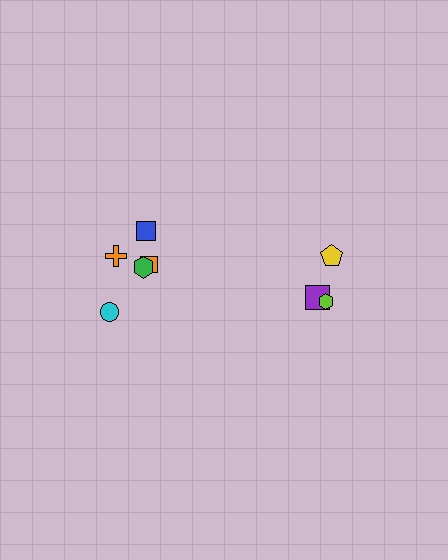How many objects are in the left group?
There are 5 objects.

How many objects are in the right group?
There are 3 objects.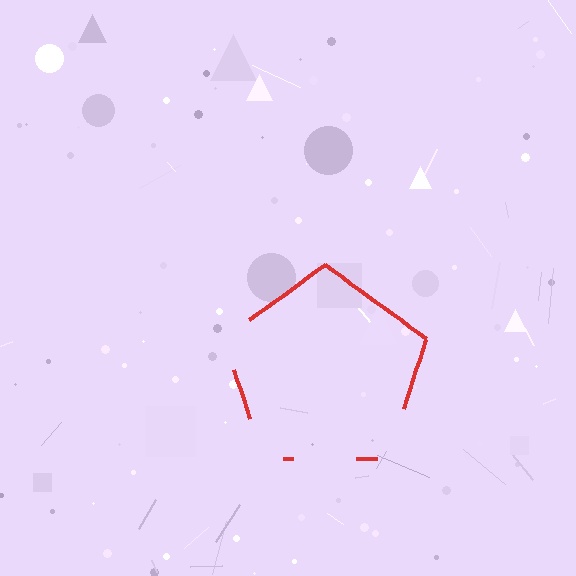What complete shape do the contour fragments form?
The contour fragments form a pentagon.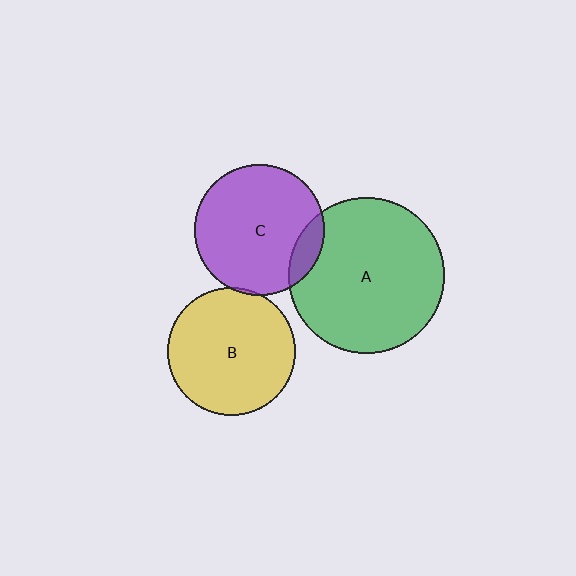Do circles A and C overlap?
Yes.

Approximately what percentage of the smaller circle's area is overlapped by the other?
Approximately 10%.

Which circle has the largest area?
Circle A (green).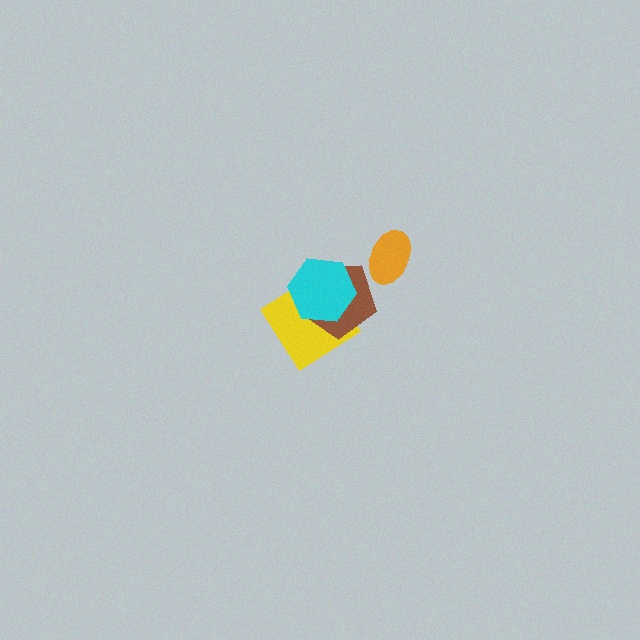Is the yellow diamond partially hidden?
Yes, it is partially covered by another shape.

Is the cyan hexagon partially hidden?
No, no other shape covers it.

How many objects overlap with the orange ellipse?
0 objects overlap with the orange ellipse.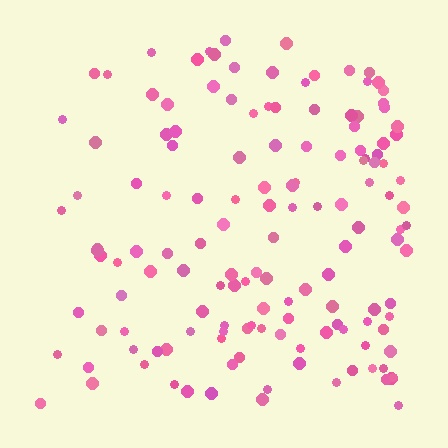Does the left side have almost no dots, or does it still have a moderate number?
Still a moderate number, just noticeably fewer than the right.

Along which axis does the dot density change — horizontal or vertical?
Horizontal.